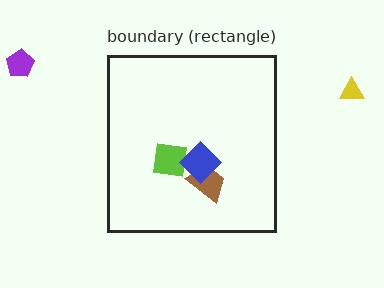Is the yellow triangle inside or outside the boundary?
Outside.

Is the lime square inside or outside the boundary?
Inside.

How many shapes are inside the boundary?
3 inside, 2 outside.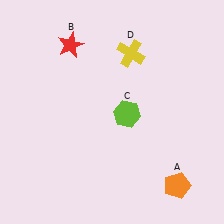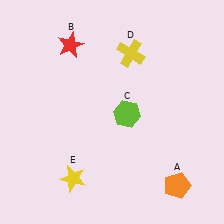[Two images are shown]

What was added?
A yellow star (E) was added in Image 2.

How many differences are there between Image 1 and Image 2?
There is 1 difference between the two images.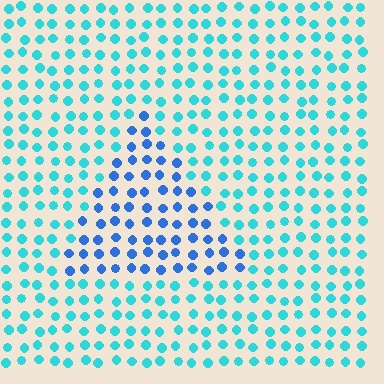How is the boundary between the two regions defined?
The boundary is defined purely by a slight shift in hue (about 36 degrees). Spacing, size, and orientation are identical on both sides.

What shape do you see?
I see a triangle.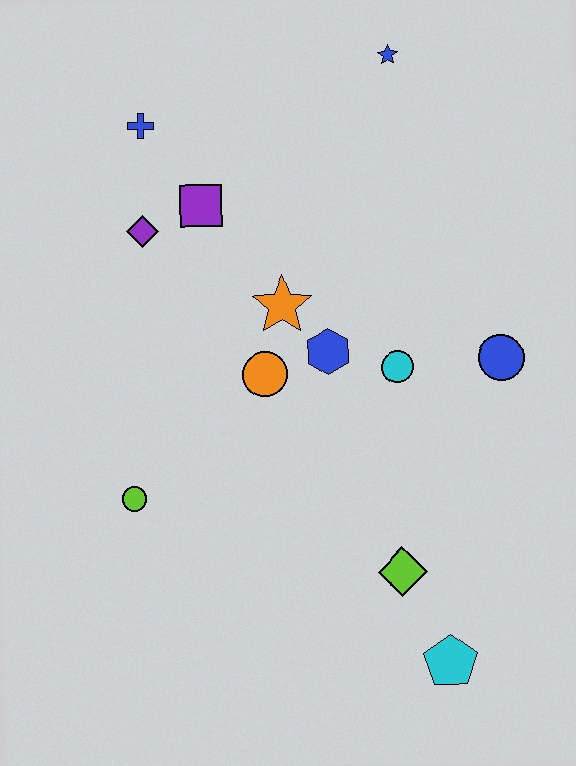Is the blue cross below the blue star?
Yes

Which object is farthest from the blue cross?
The cyan pentagon is farthest from the blue cross.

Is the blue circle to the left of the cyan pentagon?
No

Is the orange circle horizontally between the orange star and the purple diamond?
Yes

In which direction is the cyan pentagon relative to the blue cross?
The cyan pentagon is below the blue cross.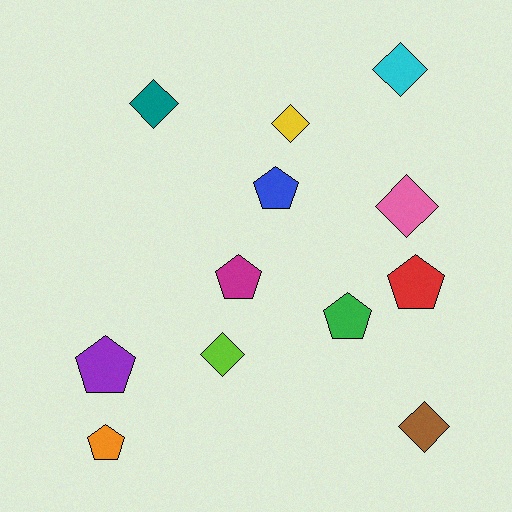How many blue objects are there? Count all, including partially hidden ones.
There is 1 blue object.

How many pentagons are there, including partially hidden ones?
There are 6 pentagons.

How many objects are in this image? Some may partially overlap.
There are 12 objects.